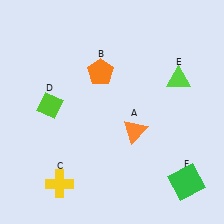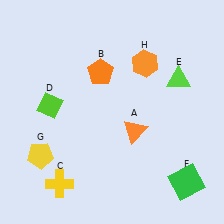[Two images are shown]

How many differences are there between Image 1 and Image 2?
There are 2 differences between the two images.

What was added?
A yellow pentagon (G), an orange hexagon (H) were added in Image 2.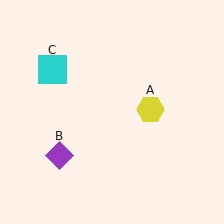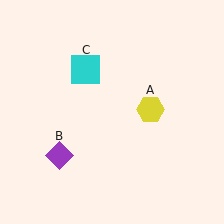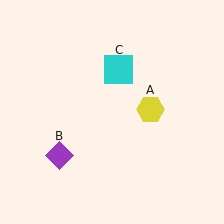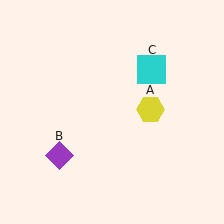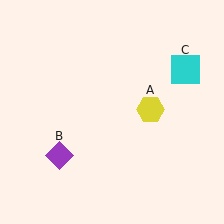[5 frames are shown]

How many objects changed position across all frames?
1 object changed position: cyan square (object C).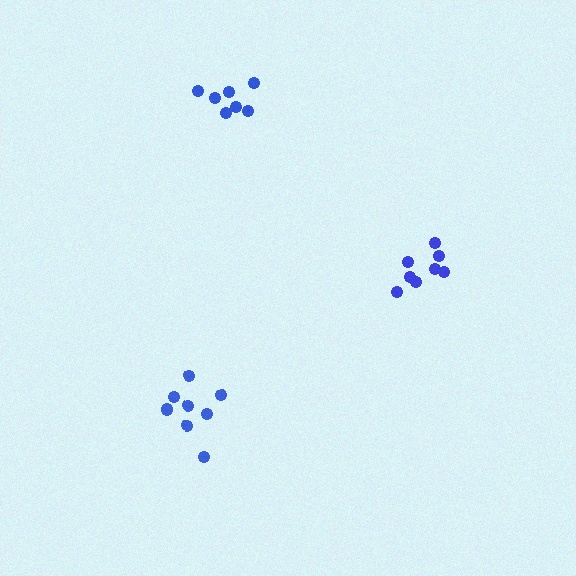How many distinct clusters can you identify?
There are 3 distinct clusters.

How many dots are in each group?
Group 1: 8 dots, Group 2: 7 dots, Group 3: 8 dots (23 total).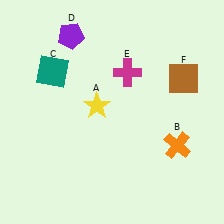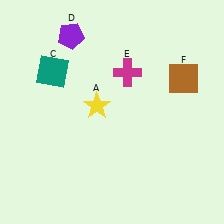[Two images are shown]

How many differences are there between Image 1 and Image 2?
There is 1 difference between the two images.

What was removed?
The orange cross (B) was removed in Image 2.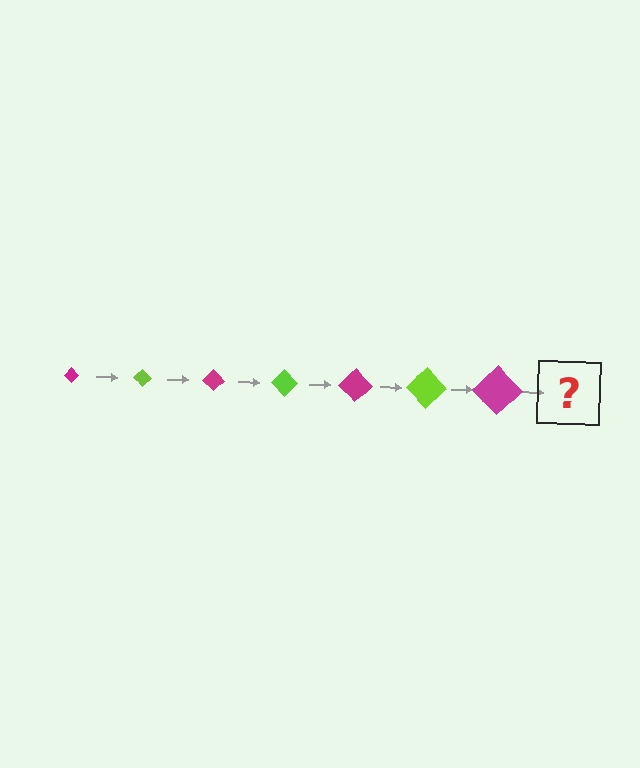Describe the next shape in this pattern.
It should be a lime diamond, larger than the previous one.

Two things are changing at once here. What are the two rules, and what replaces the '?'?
The two rules are that the diamond grows larger each step and the color cycles through magenta and lime. The '?' should be a lime diamond, larger than the previous one.